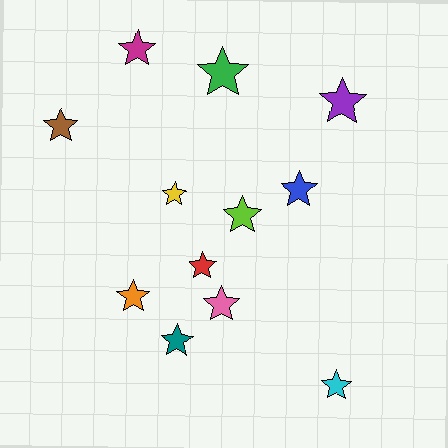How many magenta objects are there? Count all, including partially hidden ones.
There is 1 magenta object.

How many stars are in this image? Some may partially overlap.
There are 12 stars.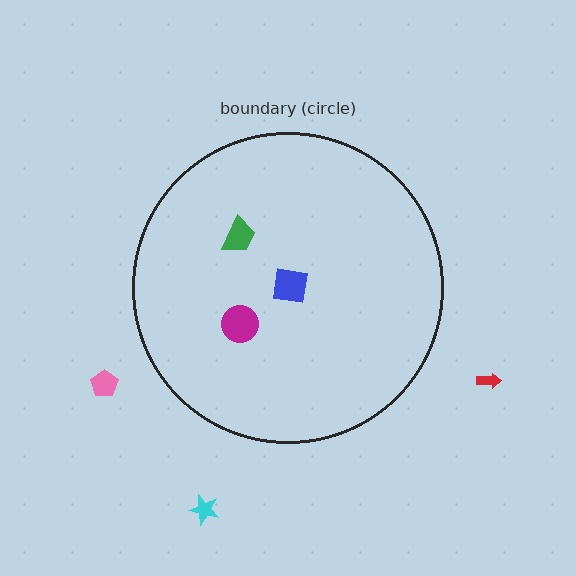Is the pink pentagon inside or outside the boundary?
Outside.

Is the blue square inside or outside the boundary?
Inside.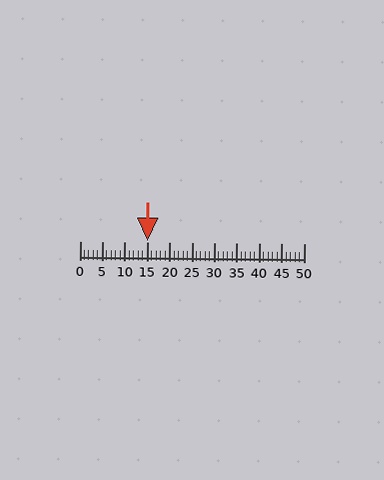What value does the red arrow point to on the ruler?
The red arrow points to approximately 15.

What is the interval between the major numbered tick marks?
The major tick marks are spaced 5 units apart.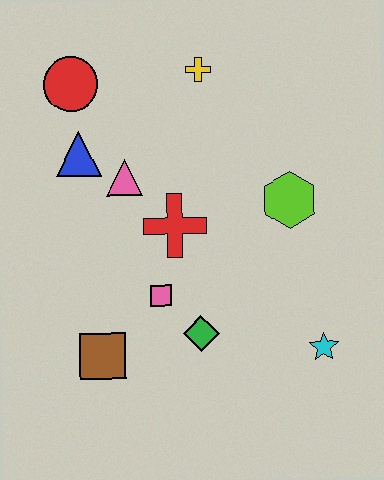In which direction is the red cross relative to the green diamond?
The red cross is above the green diamond.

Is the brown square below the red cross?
Yes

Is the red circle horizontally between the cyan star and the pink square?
No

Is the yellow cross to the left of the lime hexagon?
Yes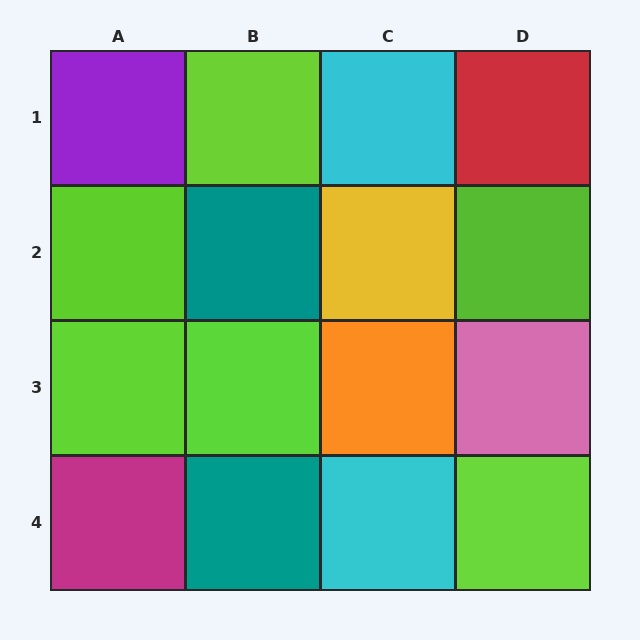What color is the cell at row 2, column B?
Teal.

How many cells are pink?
1 cell is pink.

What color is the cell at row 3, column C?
Orange.